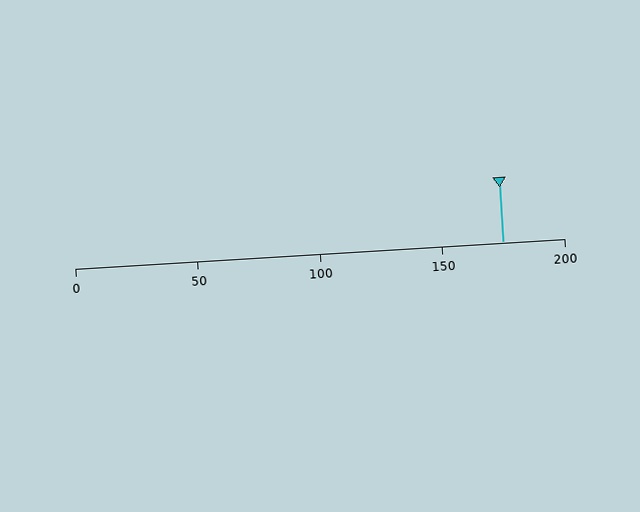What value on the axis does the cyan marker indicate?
The marker indicates approximately 175.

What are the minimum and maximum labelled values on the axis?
The axis runs from 0 to 200.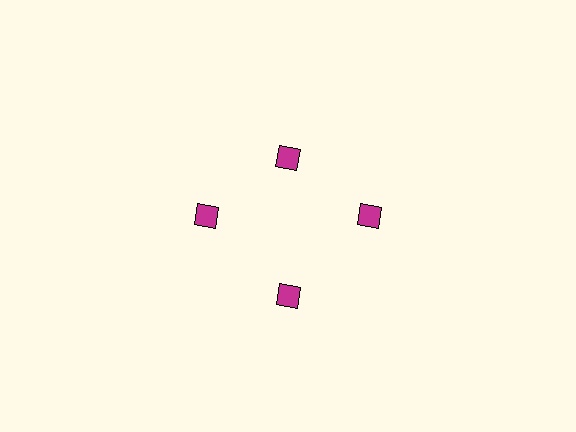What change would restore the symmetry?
The symmetry would be restored by moving it outward, back onto the ring so that all 4 diamonds sit at equal angles and equal distance from the center.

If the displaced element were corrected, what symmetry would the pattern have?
It would have 4-fold rotational symmetry — the pattern would map onto itself every 90 degrees.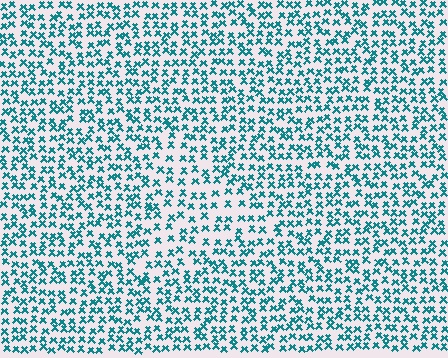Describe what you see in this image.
The image contains small teal elements arranged at two different densities. A triangle-shaped region is visible where the elements are less densely packed than the surrounding area.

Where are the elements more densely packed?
The elements are more densely packed outside the triangle boundary.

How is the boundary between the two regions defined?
The boundary is defined by a change in element density (approximately 1.5x ratio). All elements are the same color, size, and shape.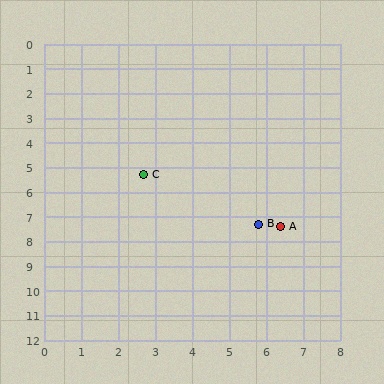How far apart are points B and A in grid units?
Points B and A are about 0.6 grid units apart.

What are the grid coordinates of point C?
Point C is at approximately (2.7, 5.3).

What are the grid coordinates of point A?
Point A is at approximately (6.4, 7.4).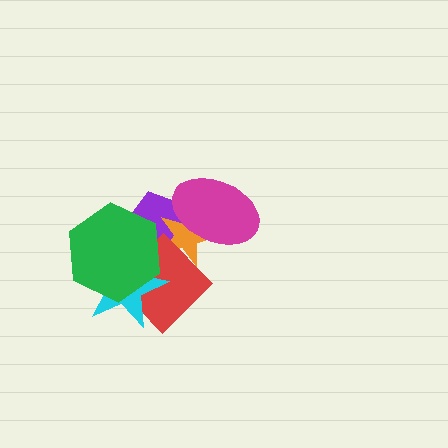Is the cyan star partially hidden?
Yes, it is partially covered by another shape.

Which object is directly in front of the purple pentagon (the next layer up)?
The orange star is directly in front of the purple pentagon.